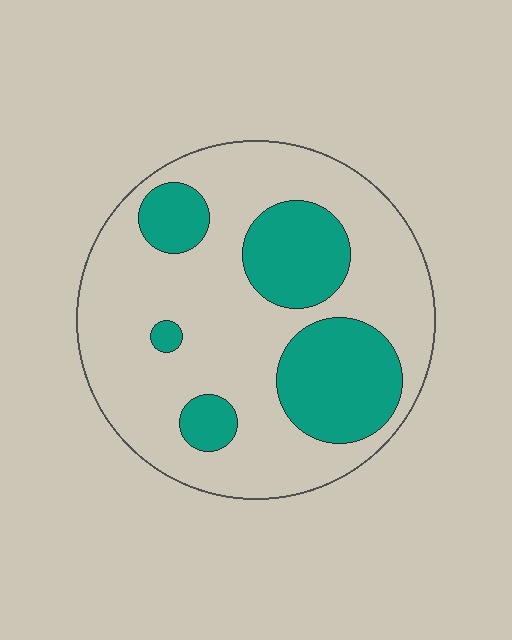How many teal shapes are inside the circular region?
5.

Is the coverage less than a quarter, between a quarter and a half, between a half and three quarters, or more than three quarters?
Between a quarter and a half.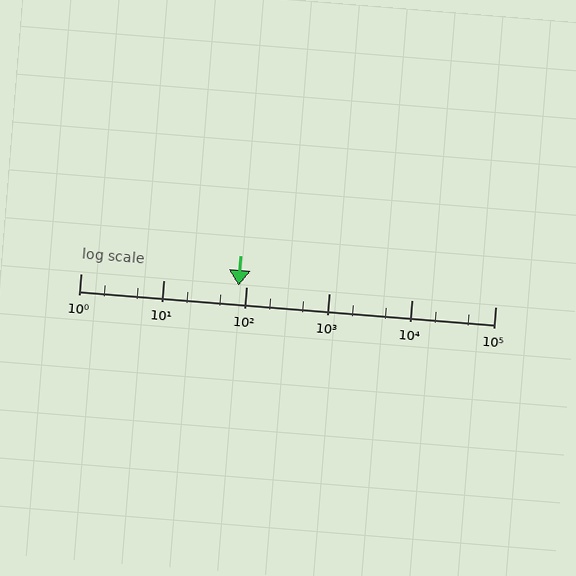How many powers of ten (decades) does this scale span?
The scale spans 5 decades, from 1 to 100000.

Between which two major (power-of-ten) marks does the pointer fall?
The pointer is between 10 and 100.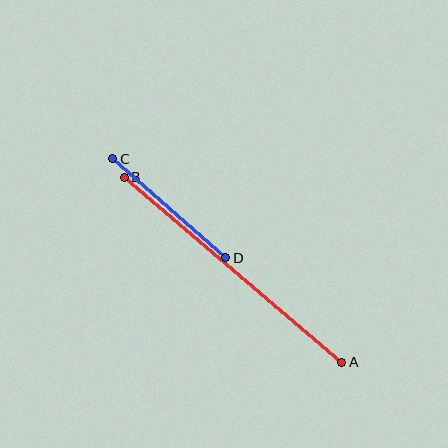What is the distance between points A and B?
The distance is approximately 286 pixels.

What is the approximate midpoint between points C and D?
The midpoint is at approximately (169, 208) pixels.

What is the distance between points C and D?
The distance is approximately 150 pixels.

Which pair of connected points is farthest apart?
Points A and B are farthest apart.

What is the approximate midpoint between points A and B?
The midpoint is at approximately (233, 270) pixels.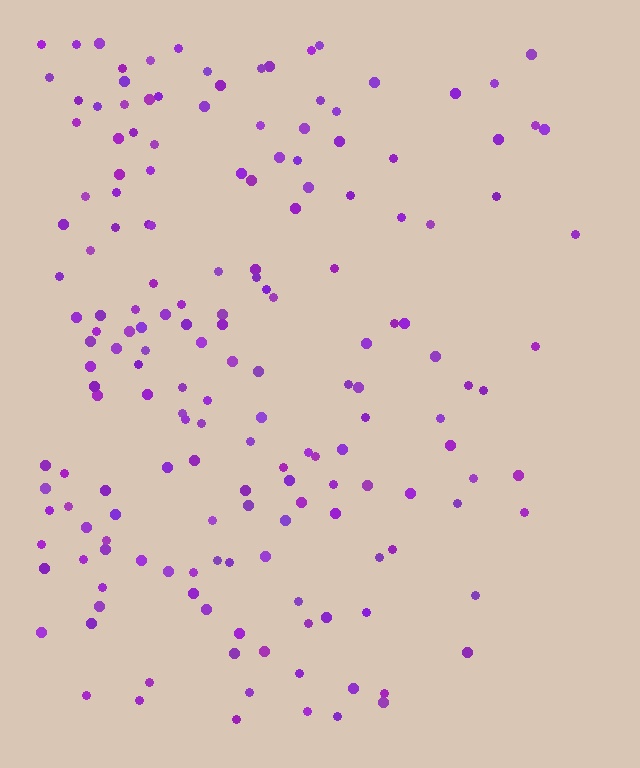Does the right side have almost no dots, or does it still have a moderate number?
Still a moderate number, just noticeably fewer than the left.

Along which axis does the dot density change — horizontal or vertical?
Horizontal.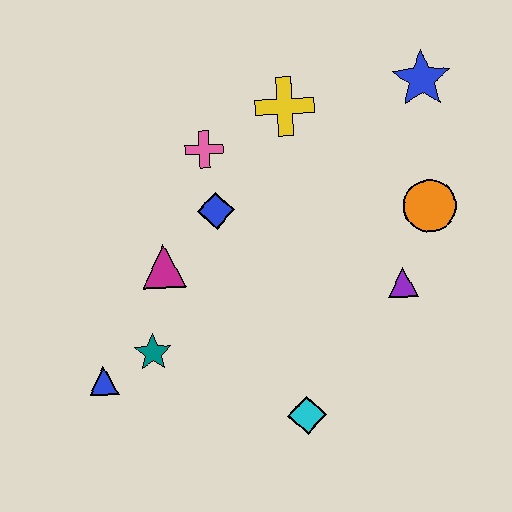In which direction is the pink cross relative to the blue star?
The pink cross is to the left of the blue star.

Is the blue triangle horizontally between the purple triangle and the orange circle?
No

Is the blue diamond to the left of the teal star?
No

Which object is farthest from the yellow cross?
The blue triangle is farthest from the yellow cross.